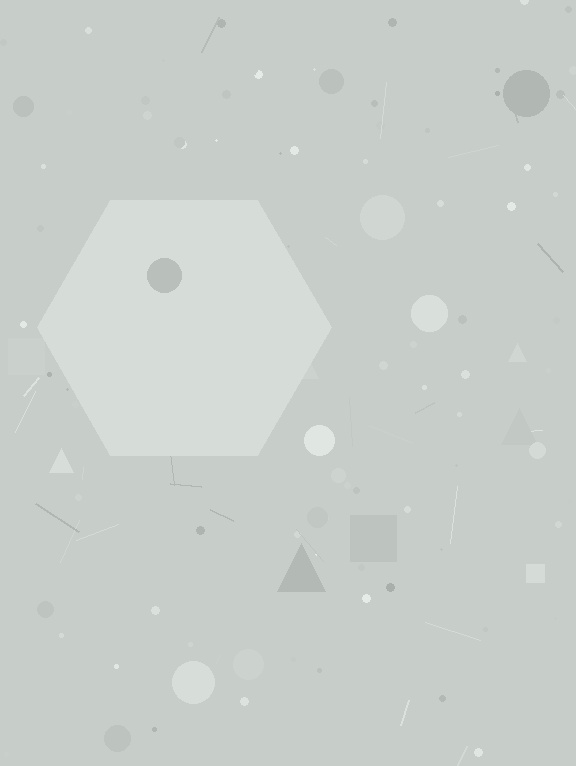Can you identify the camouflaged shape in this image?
The camouflaged shape is a hexagon.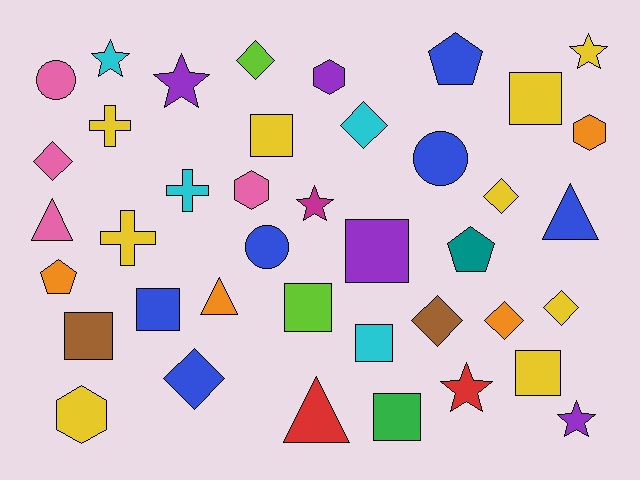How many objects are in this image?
There are 40 objects.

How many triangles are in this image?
There are 4 triangles.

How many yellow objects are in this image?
There are 9 yellow objects.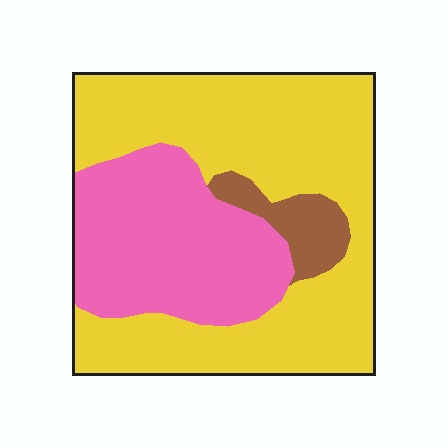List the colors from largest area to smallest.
From largest to smallest: yellow, pink, brown.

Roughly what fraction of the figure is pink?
Pink takes up between a quarter and a half of the figure.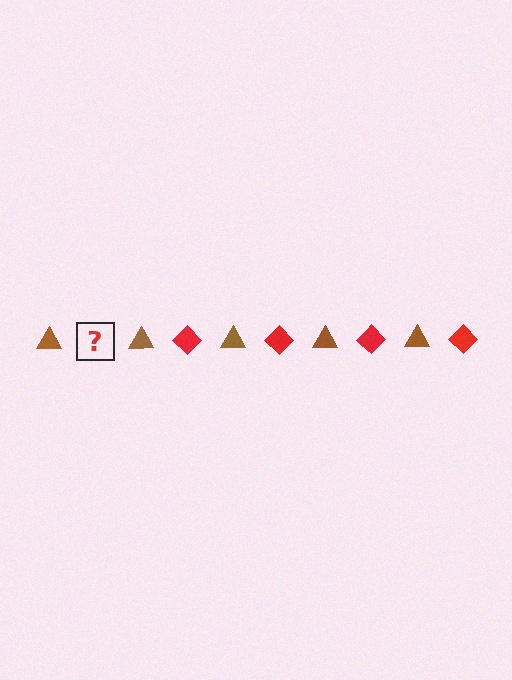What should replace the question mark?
The question mark should be replaced with a red diamond.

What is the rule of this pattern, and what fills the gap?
The rule is that the pattern alternates between brown triangle and red diamond. The gap should be filled with a red diamond.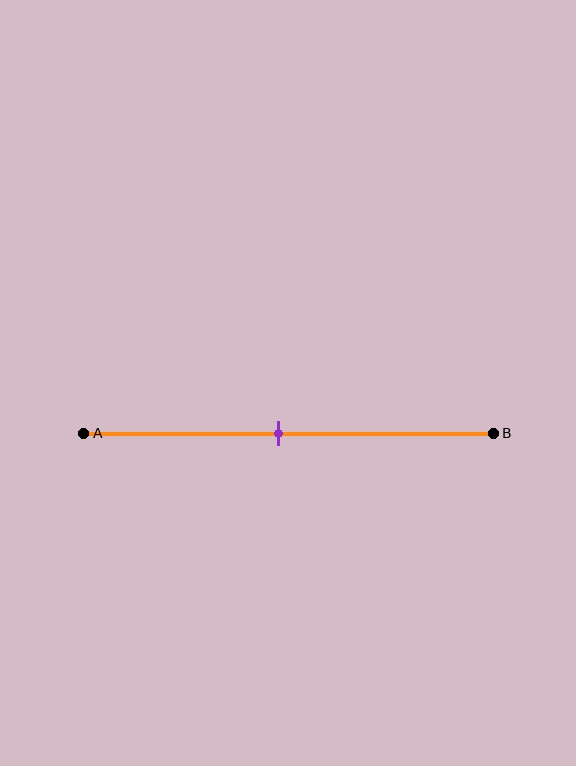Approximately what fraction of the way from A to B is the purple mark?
The purple mark is approximately 50% of the way from A to B.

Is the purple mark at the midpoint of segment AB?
Yes, the mark is approximately at the midpoint.